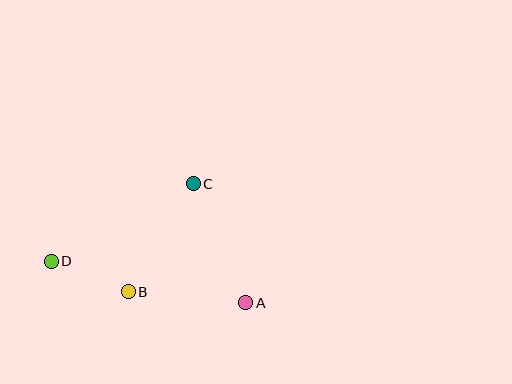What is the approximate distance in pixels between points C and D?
The distance between C and D is approximately 162 pixels.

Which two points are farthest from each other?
Points A and D are farthest from each other.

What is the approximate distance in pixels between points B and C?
The distance between B and C is approximately 126 pixels.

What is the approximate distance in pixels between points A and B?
The distance between A and B is approximately 118 pixels.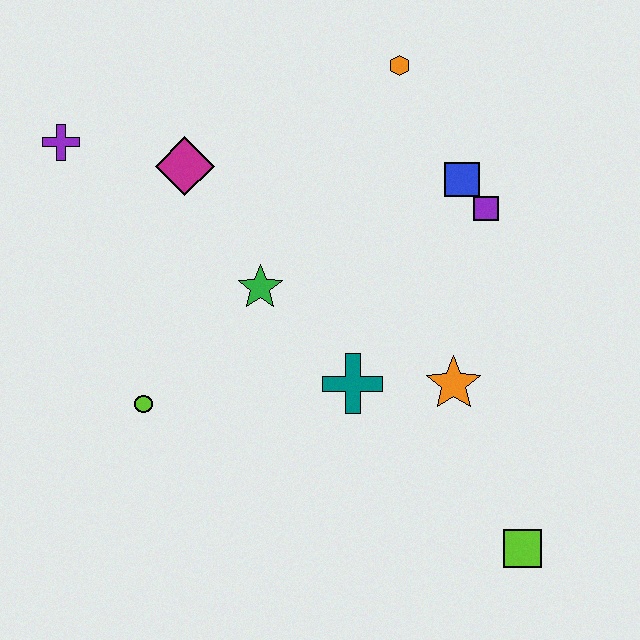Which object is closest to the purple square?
The blue square is closest to the purple square.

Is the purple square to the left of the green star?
No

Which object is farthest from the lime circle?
The orange hexagon is farthest from the lime circle.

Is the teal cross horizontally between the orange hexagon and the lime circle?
Yes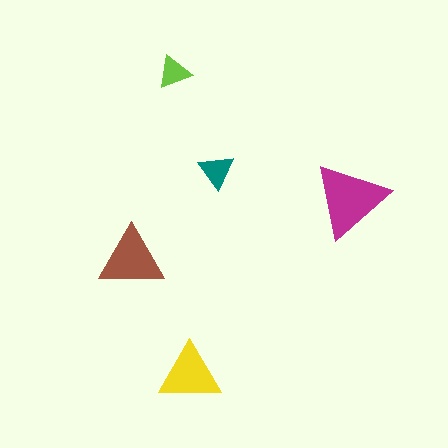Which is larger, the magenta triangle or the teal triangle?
The magenta one.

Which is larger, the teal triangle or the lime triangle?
The teal one.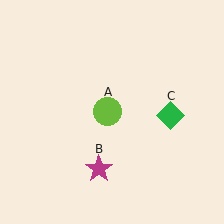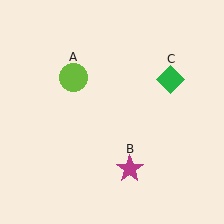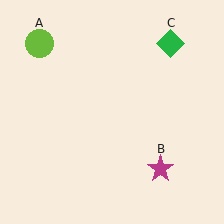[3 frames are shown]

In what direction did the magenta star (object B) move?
The magenta star (object B) moved right.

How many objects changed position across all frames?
3 objects changed position: lime circle (object A), magenta star (object B), green diamond (object C).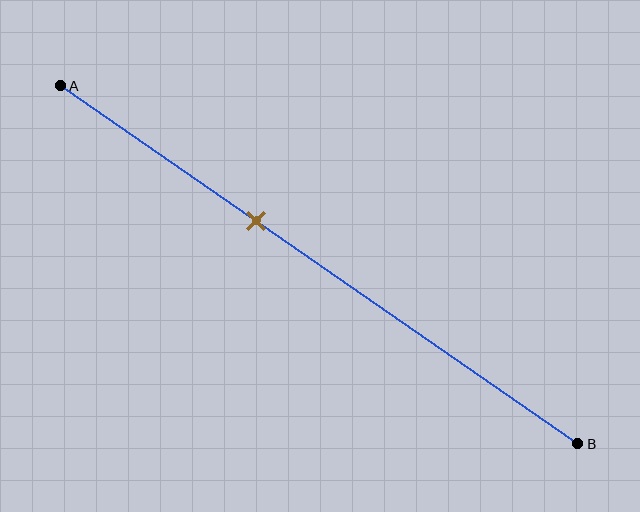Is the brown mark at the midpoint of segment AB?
No, the mark is at about 40% from A, not at the 50% midpoint.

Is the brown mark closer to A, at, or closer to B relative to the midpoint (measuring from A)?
The brown mark is closer to point A than the midpoint of segment AB.